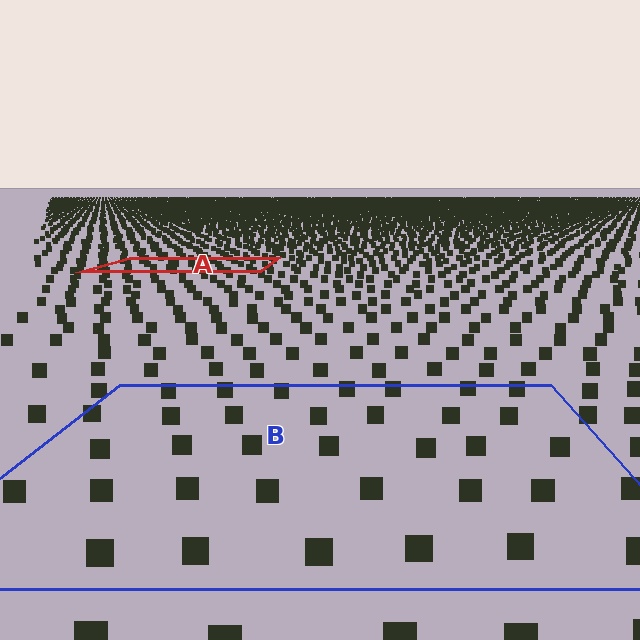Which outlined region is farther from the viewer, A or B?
Region A is farther from the viewer — the texture elements inside it appear smaller and more densely packed.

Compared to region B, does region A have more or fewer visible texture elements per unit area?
Region A has more texture elements per unit area — they are packed more densely because it is farther away.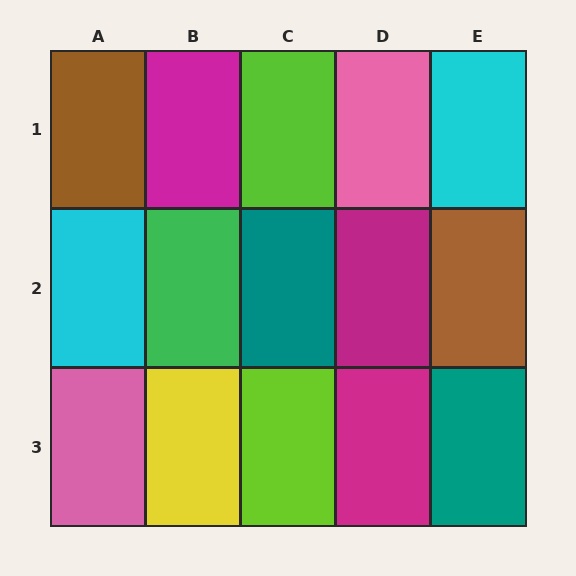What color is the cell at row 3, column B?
Yellow.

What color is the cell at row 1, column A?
Brown.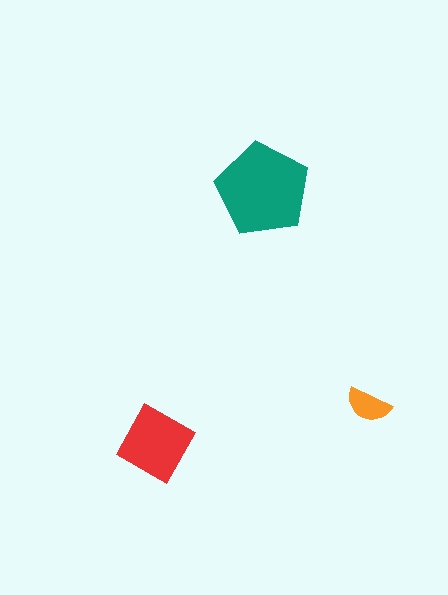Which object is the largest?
The teal pentagon.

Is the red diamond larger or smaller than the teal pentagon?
Smaller.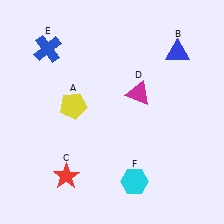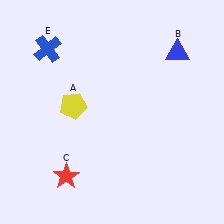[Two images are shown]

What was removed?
The cyan hexagon (F), the magenta triangle (D) were removed in Image 2.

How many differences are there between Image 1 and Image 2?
There are 2 differences between the two images.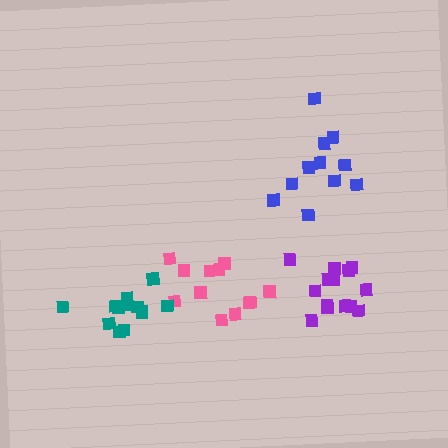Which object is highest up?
The blue cluster is topmost.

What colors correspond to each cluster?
The clusters are colored: pink, blue, teal, purple.